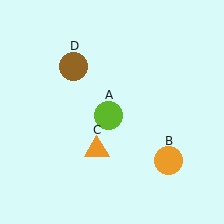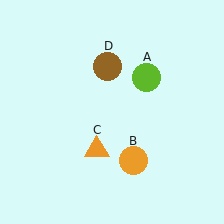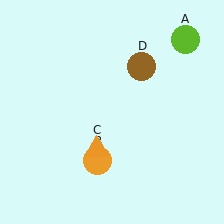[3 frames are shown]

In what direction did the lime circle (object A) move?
The lime circle (object A) moved up and to the right.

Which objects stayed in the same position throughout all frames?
Orange triangle (object C) remained stationary.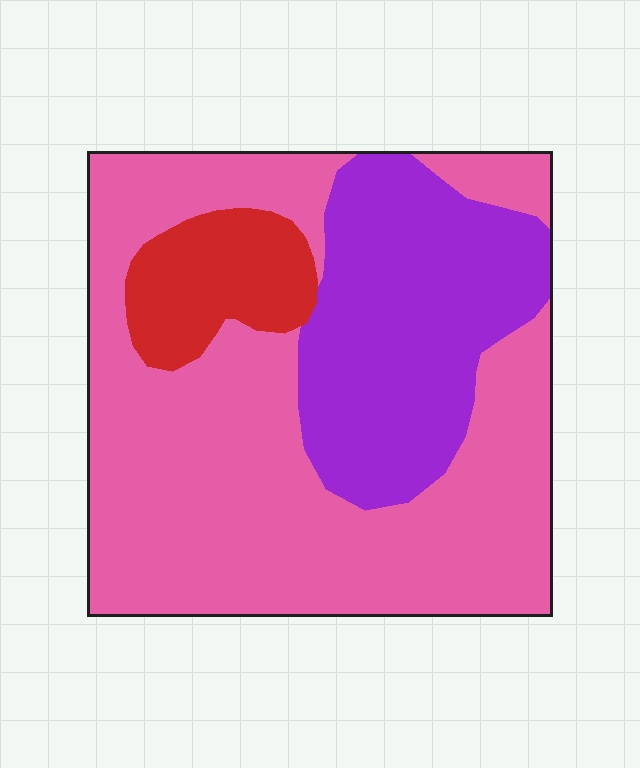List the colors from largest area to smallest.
From largest to smallest: pink, purple, red.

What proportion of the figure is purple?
Purple takes up about one quarter (1/4) of the figure.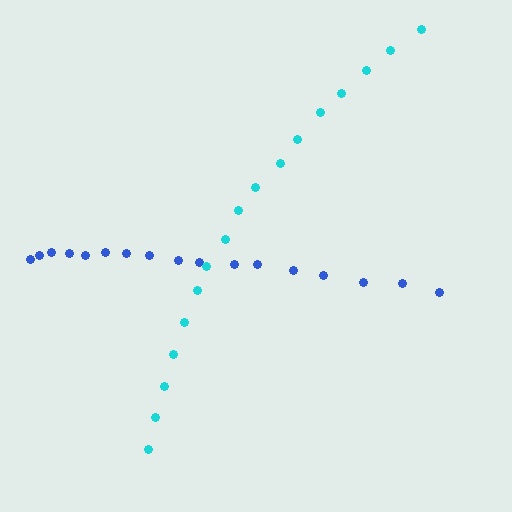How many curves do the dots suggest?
There are 2 distinct paths.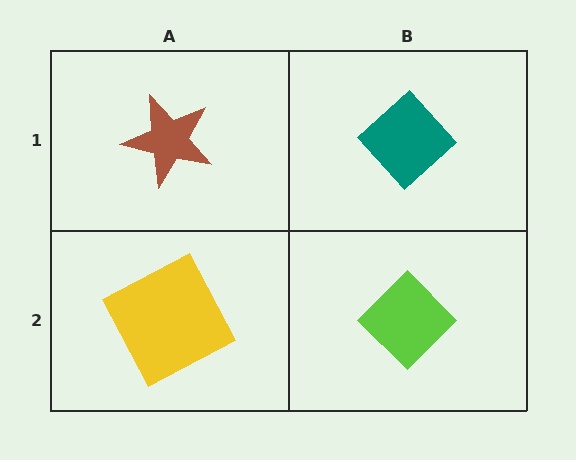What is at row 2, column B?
A lime diamond.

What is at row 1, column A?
A brown star.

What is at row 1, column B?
A teal diamond.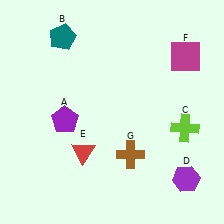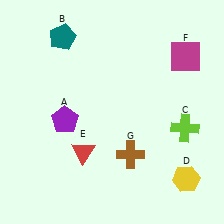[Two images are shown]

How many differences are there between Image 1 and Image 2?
There is 1 difference between the two images.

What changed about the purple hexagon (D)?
In Image 1, D is purple. In Image 2, it changed to yellow.